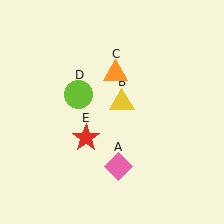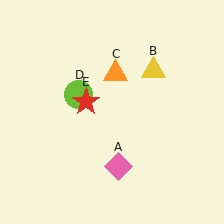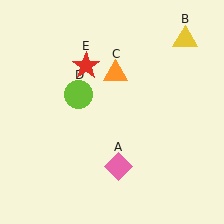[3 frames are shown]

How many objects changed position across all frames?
2 objects changed position: yellow triangle (object B), red star (object E).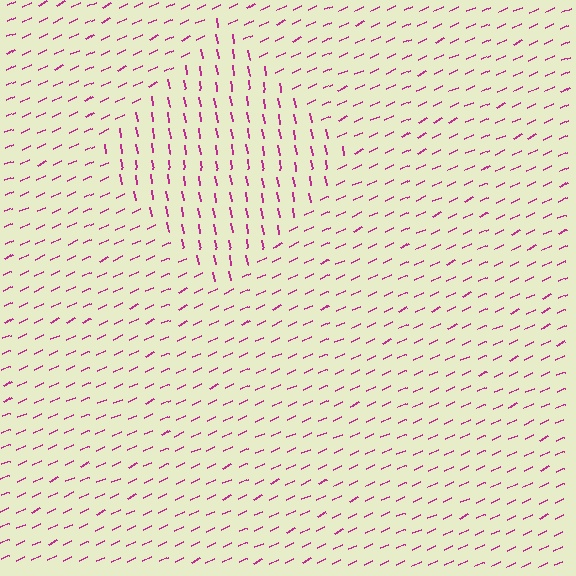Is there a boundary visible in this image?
Yes, there is a texture boundary formed by a change in line orientation.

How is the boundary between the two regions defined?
The boundary is defined purely by a change in line orientation (approximately 75 degrees difference). All lines are the same color and thickness.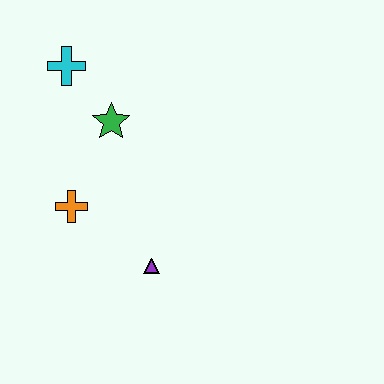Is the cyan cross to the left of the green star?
Yes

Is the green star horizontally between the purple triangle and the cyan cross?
Yes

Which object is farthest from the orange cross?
The cyan cross is farthest from the orange cross.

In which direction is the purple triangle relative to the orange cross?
The purple triangle is to the right of the orange cross.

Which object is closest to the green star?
The cyan cross is closest to the green star.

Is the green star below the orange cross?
No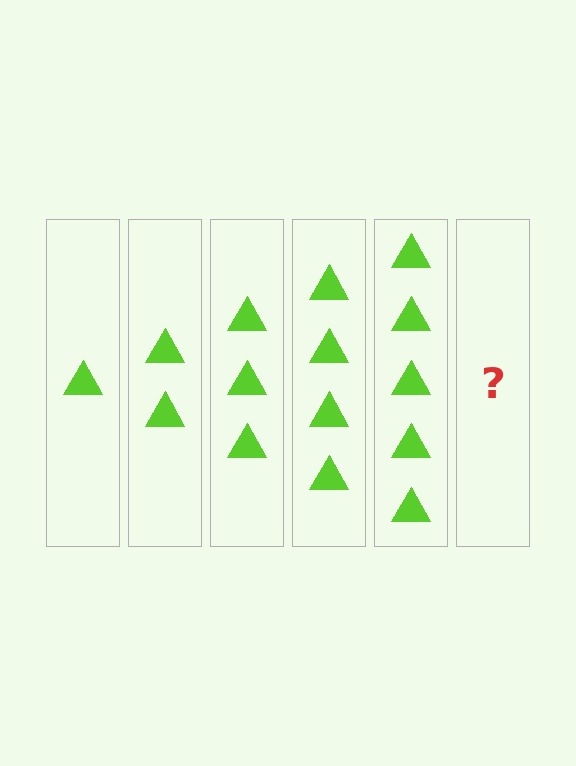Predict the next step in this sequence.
The next step is 6 triangles.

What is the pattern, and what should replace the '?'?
The pattern is that each step adds one more triangle. The '?' should be 6 triangles.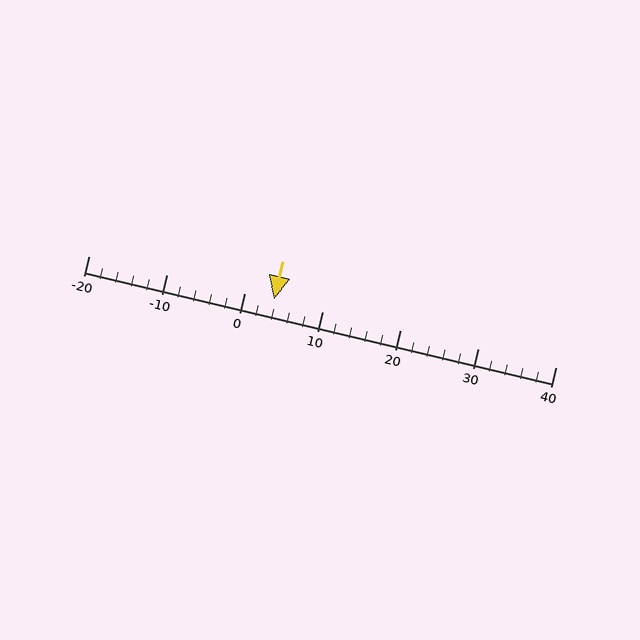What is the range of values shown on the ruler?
The ruler shows values from -20 to 40.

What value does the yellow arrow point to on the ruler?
The yellow arrow points to approximately 4.